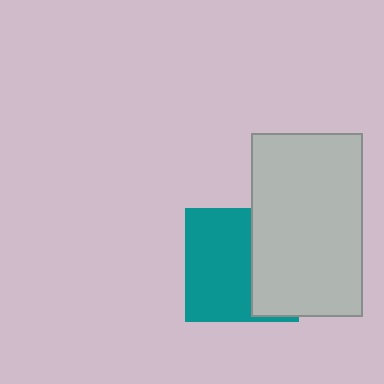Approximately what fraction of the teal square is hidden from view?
Roughly 41% of the teal square is hidden behind the light gray rectangle.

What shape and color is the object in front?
The object in front is a light gray rectangle.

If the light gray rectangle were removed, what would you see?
You would see the complete teal square.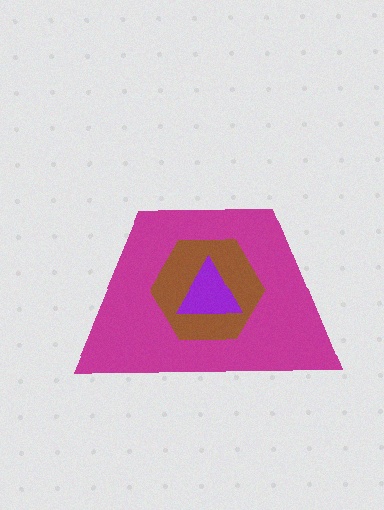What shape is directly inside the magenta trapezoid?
The brown hexagon.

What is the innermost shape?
The purple triangle.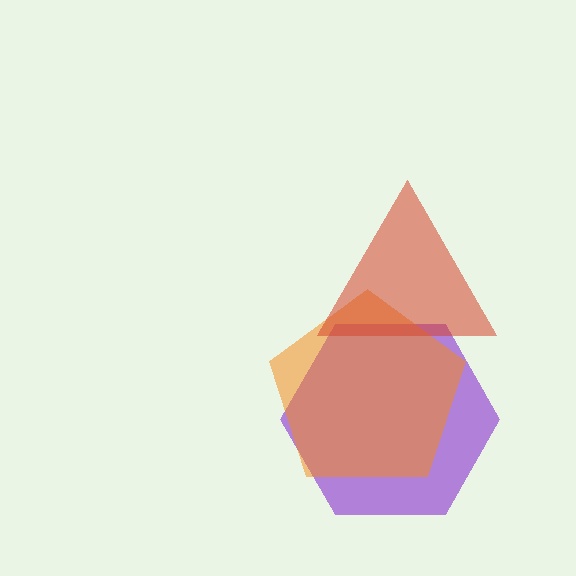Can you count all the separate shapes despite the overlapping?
Yes, there are 3 separate shapes.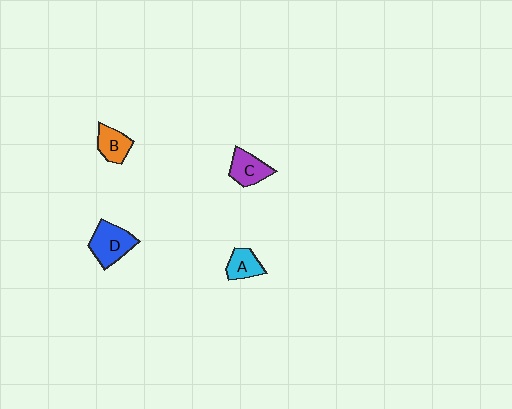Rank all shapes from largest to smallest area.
From largest to smallest: D (blue), C (purple), B (orange), A (cyan).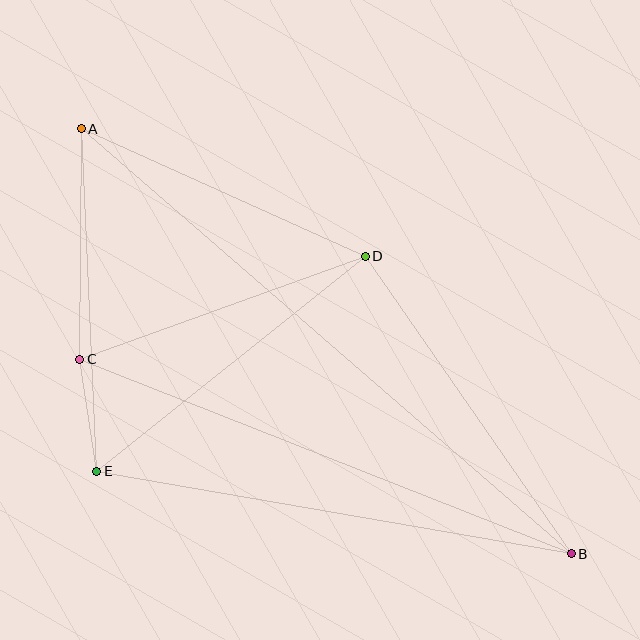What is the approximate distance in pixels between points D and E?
The distance between D and E is approximately 344 pixels.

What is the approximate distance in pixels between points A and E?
The distance between A and E is approximately 343 pixels.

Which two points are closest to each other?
Points C and E are closest to each other.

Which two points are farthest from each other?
Points A and B are farthest from each other.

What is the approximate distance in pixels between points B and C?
The distance between B and C is approximately 529 pixels.